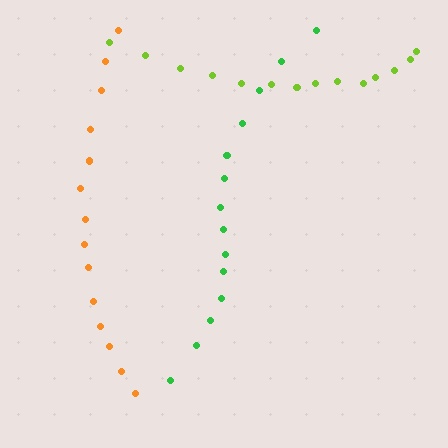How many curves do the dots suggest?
There are 3 distinct paths.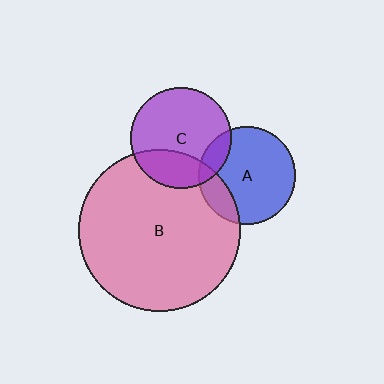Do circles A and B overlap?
Yes.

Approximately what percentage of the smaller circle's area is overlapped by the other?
Approximately 20%.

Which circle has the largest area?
Circle B (pink).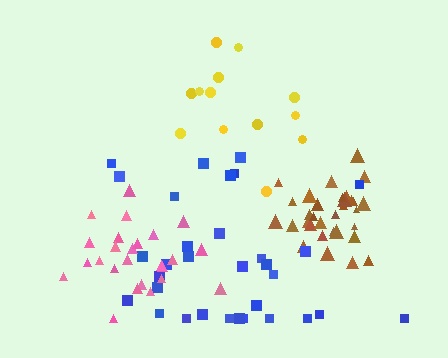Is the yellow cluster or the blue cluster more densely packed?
Blue.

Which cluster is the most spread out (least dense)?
Yellow.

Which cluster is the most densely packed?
Brown.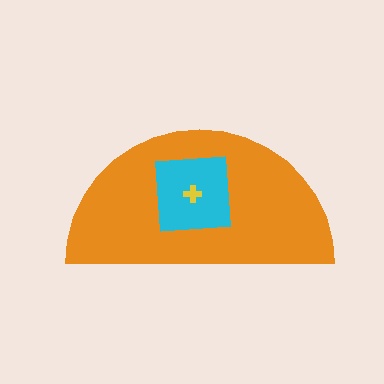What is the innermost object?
The yellow cross.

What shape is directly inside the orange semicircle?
The cyan square.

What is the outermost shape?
The orange semicircle.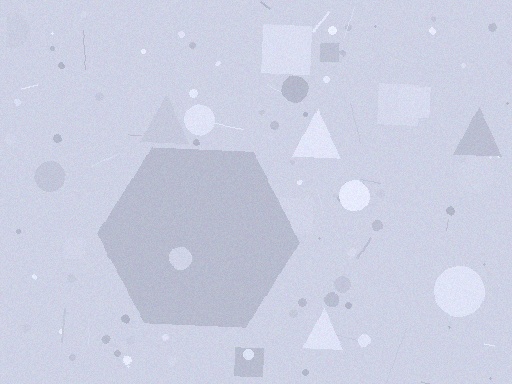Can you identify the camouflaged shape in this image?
The camouflaged shape is a hexagon.